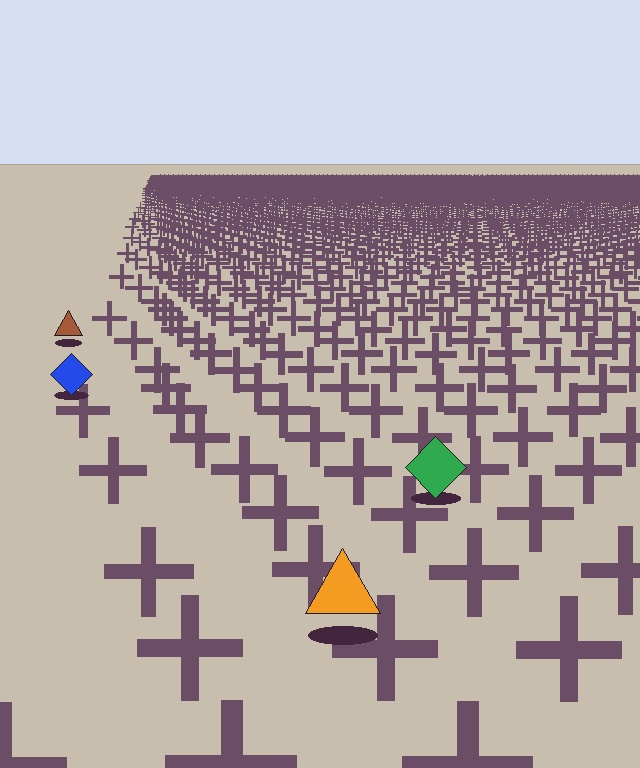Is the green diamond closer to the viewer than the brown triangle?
Yes. The green diamond is closer — you can tell from the texture gradient: the ground texture is coarser near it.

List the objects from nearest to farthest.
From nearest to farthest: the orange triangle, the green diamond, the blue diamond, the brown triangle.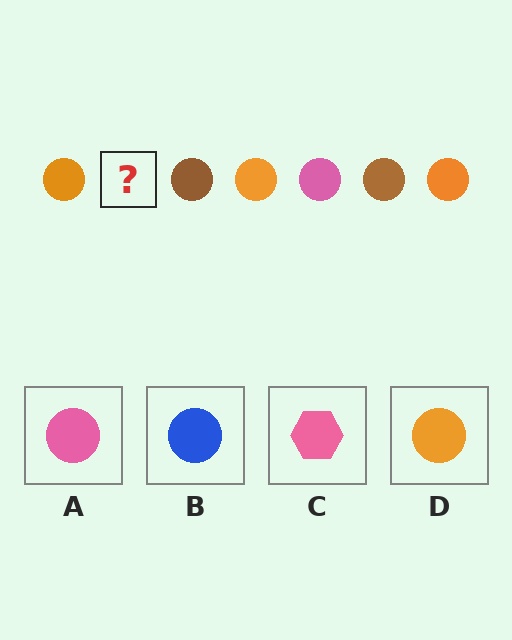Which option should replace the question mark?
Option A.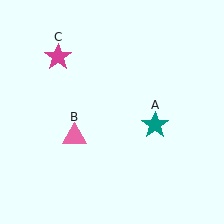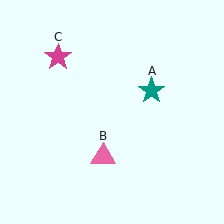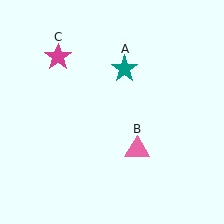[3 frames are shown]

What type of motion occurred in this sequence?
The teal star (object A), pink triangle (object B) rotated counterclockwise around the center of the scene.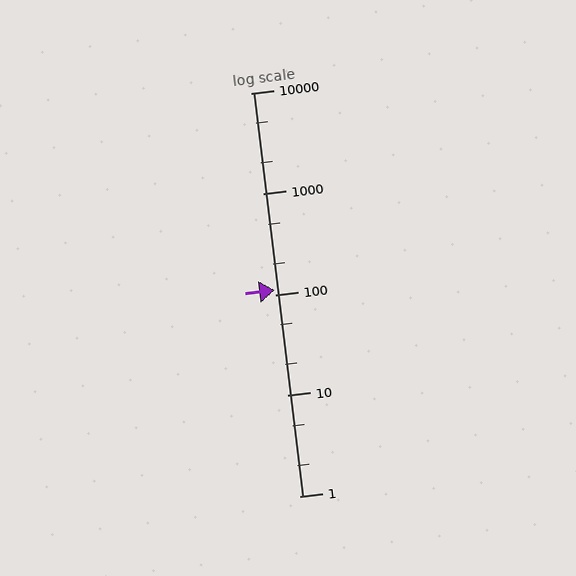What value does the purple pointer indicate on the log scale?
The pointer indicates approximately 110.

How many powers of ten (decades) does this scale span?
The scale spans 4 decades, from 1 to 10000.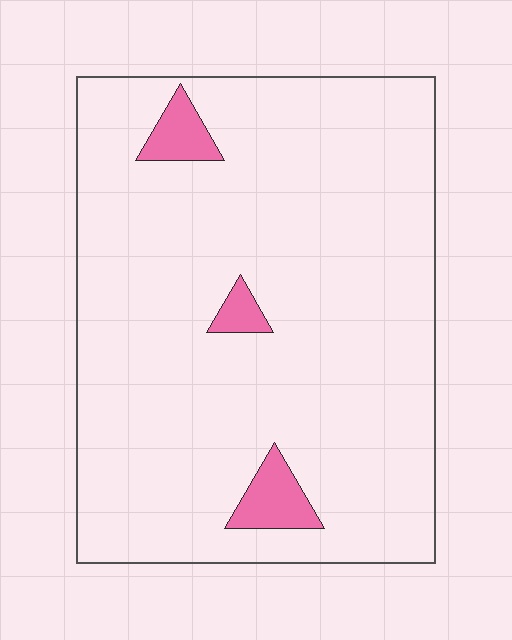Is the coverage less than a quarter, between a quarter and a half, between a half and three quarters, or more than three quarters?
Less than a quarter.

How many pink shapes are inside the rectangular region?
3.